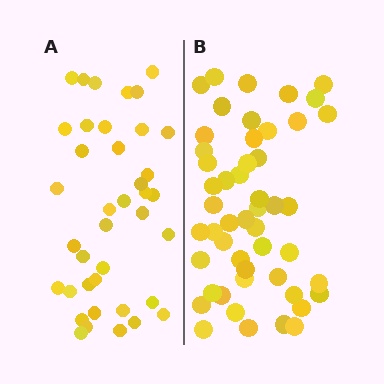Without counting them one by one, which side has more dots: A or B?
Region B (the right region) has more dots.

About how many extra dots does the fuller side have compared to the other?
Region B has roughly 12 or so more dots than region A.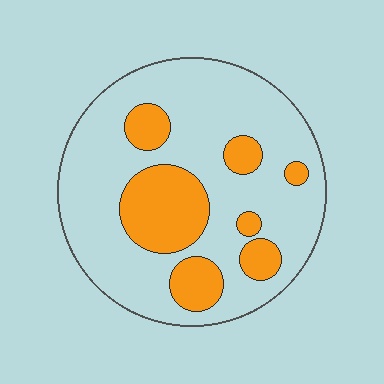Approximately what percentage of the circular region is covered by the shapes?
Approximately 25%.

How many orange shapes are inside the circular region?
7.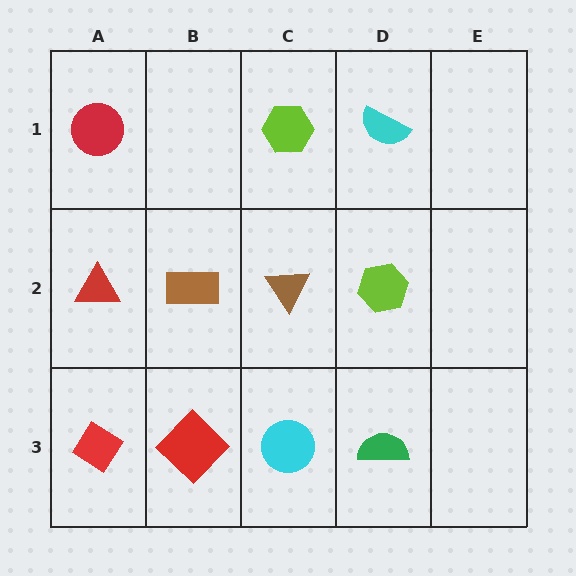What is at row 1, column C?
A lime hexagon.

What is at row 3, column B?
A red diamond.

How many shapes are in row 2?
4 shapes.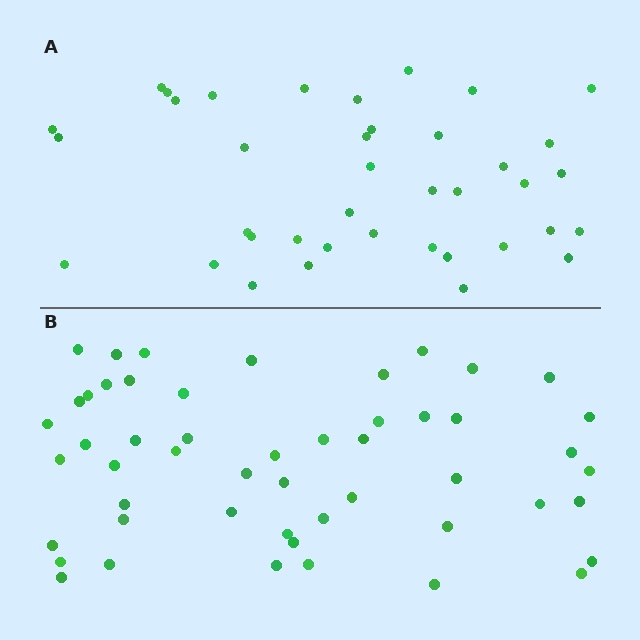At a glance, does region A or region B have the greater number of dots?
Region B (the bottom region) has more dots.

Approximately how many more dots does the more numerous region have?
Region B has roughly 12 or so more dots than region A.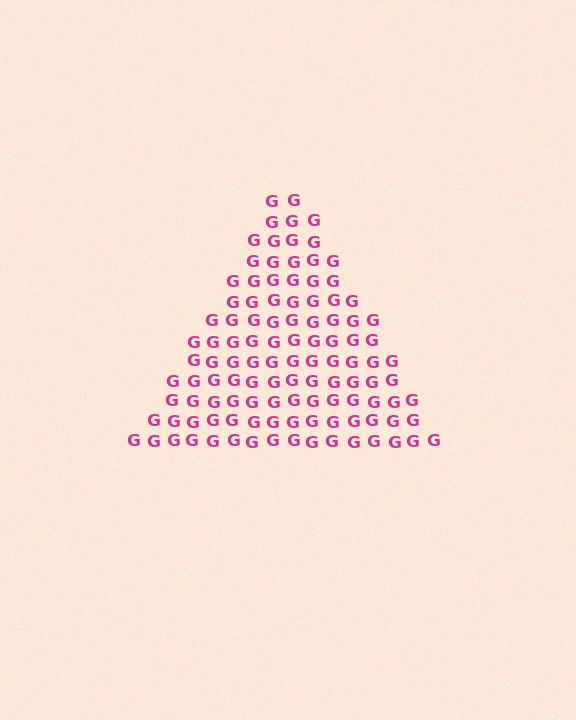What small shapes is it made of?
It is made of small letter G's.